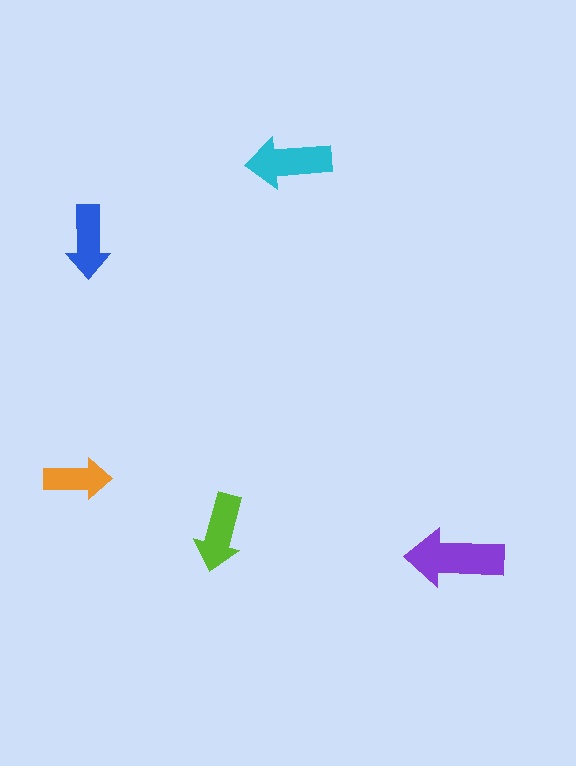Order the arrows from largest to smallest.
the purple one, the cyan one, the lime one, the blue one, the orange one.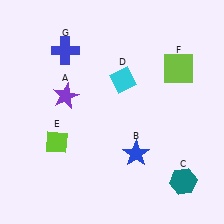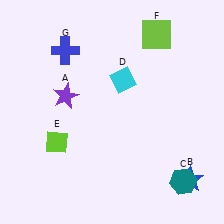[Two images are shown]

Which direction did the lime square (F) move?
The lime square (F) moved up.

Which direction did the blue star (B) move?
The blue star (B) moved right.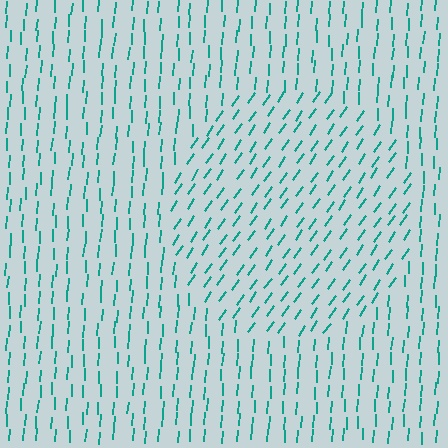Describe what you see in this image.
The image is filled with small teal line segments. A circle region in the image has lines oriented differently from the surrounding lines, creating a visible texture boundary.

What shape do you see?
I see a circle.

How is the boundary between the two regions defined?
The boundary is defined purely by a change in line orientation (approximately 30 degrees difference). All lines are the same color and thickness.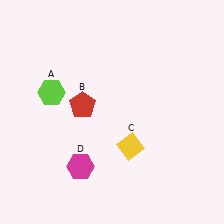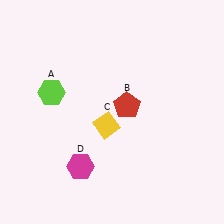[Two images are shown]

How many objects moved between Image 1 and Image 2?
2 objects moved between the two images.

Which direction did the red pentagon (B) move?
The red pentagon (B) moved right.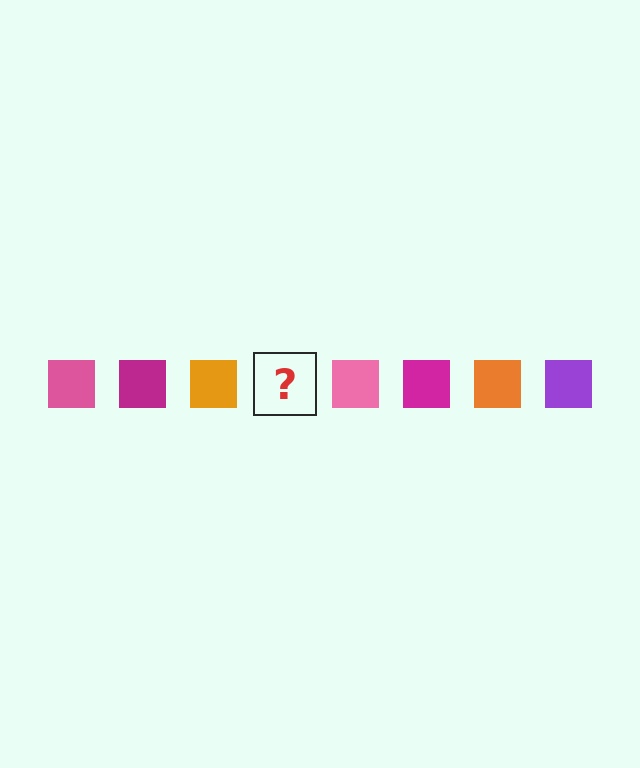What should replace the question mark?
The question mark should be replaced with a purple square.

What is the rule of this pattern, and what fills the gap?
The rule is that the pattern cycles through pink, magenta, orange, purple squares. The gap should be filled with a purple square.